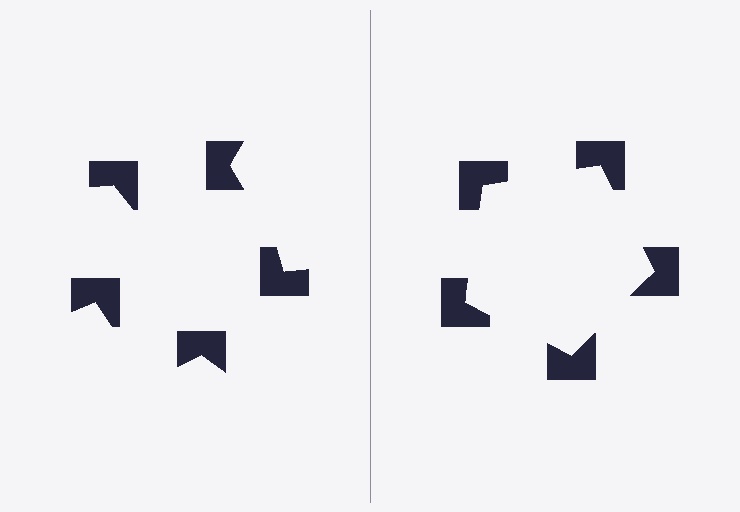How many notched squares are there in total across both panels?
10 — 5 on each side.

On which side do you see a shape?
An illusory pentagon appears on the right side. On the left side the wedge cuts are rotated, so no coherent shape forms.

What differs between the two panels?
The notched squares are positioned identically on both sides; only the wedge orientations differ. On the right they align to a pentagon; on the left they are misaligned.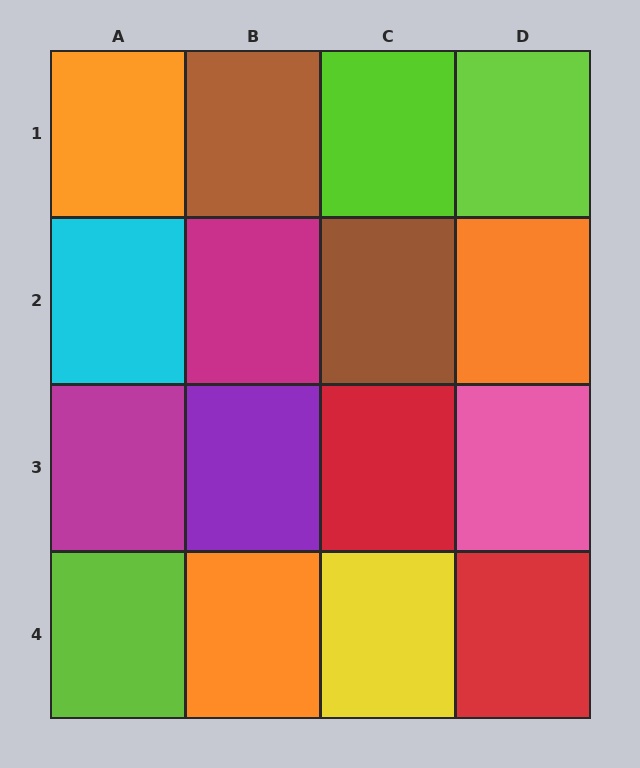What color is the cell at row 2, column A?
Cyan.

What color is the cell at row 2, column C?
Brown.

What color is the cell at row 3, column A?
Magenta.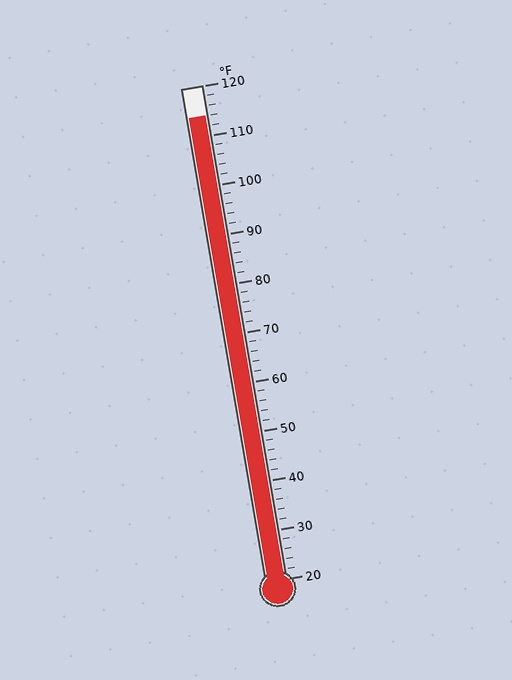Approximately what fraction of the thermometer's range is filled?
The thermometer is filled to approximately 95% of its range.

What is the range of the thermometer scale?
The thermometer scale ranges from 20°F to 120°F.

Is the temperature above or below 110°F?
The temperature is above 110°F.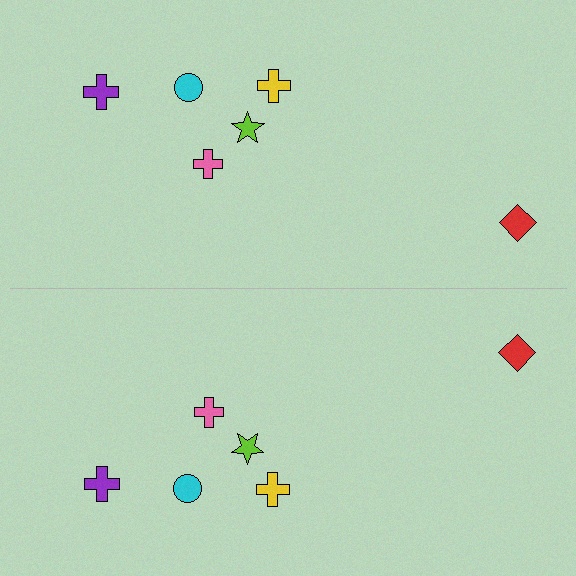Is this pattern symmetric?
Yes, this pattern has bilateral (reflection) symmetry.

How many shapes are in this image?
There are 12 shapes in this image.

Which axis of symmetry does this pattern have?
The pattern has a horizontal axis of symmetry running through the center of the image.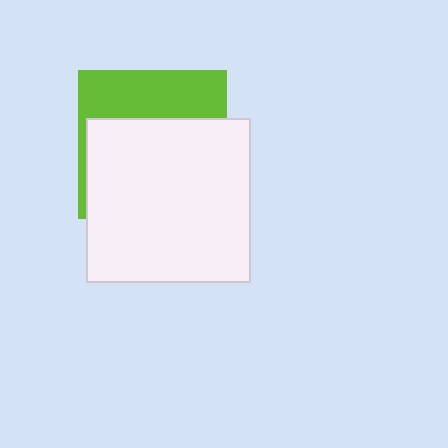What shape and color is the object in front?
The object in front is a white square.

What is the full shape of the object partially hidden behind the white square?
The partially hidden object is a lime square.